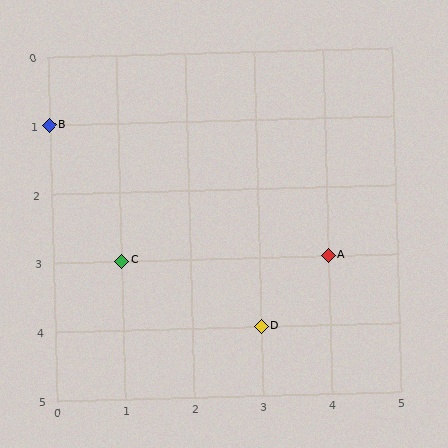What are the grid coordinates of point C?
Point C is at grid coordinates (1, 3).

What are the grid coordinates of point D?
Point D is at grid coordinates (3, 4).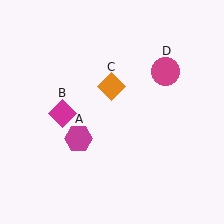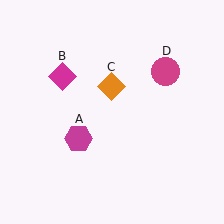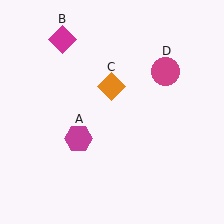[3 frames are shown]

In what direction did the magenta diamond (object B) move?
The magenta diamond (object B) moved up.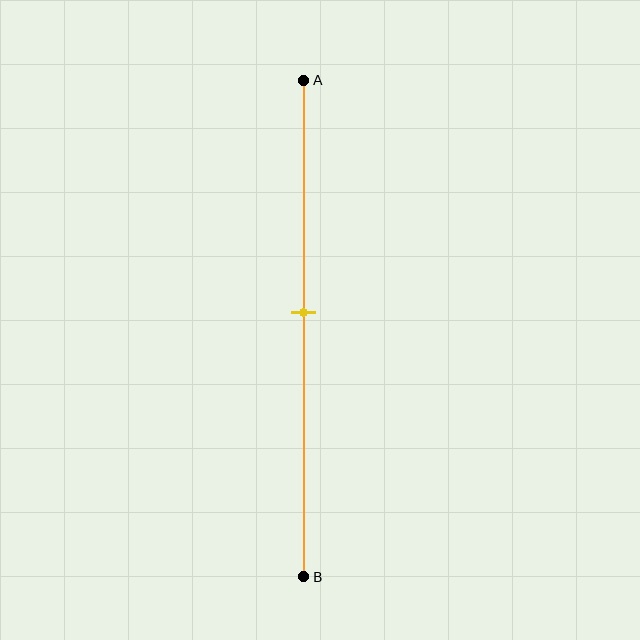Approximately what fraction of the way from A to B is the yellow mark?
The yellow mark is approximately 45% of the way from A to B.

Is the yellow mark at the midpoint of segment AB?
No, the mark is at about 45% from A, not at the 50% midpoint.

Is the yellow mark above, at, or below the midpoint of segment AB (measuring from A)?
The yellow mark is above the midpoint of segment AB.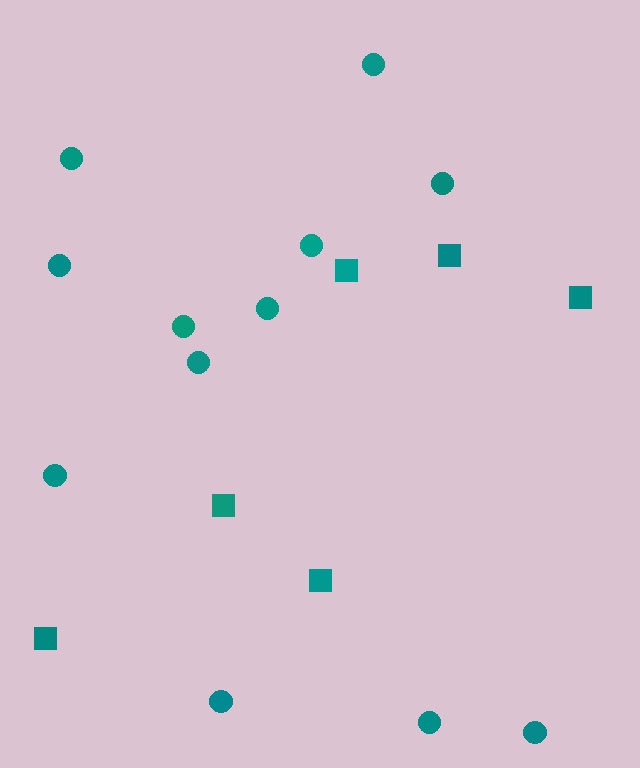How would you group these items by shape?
There are 2 groups: one group of circles (12) and one group of squares (6).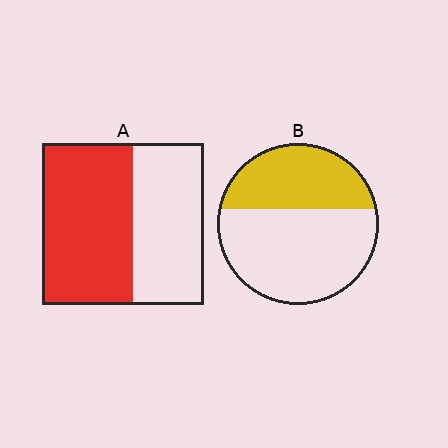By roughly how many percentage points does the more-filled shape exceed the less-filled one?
By roughly 20 percentage points (A over B).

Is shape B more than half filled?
No.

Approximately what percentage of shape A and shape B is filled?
A is approximately 55% and B is approximately 40%.